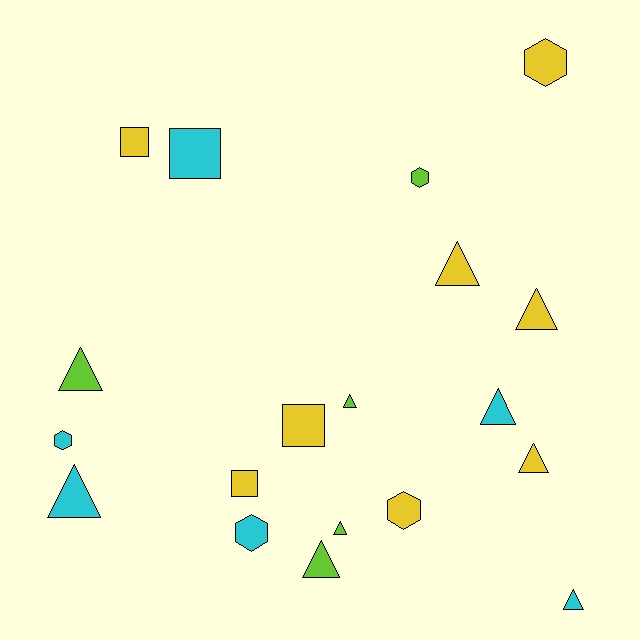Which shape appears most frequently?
Triangle, with 10 objects.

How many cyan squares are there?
There is 1 cyan square.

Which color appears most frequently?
Yellow, with 8 objects.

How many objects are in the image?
There are 19 objects.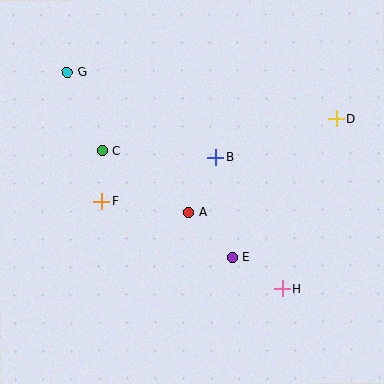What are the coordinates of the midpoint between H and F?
The midpoint between H and F is at (192, 245).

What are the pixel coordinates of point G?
Point G is at (67, 72).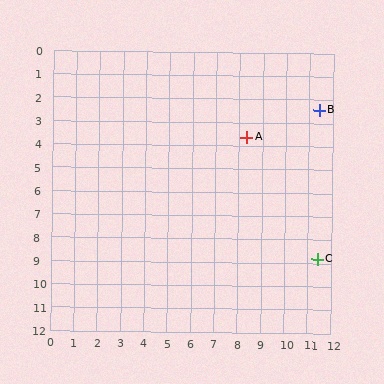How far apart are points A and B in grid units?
Points A and B are about 3.3 grid units apart.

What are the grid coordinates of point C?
Point C is at approximately (11.4, 8.8).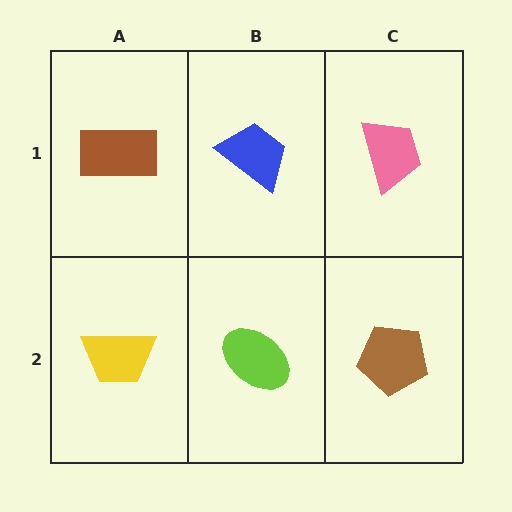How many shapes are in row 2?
3 shapes.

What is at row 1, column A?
A brown rectangle.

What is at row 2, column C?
A brown pentagon.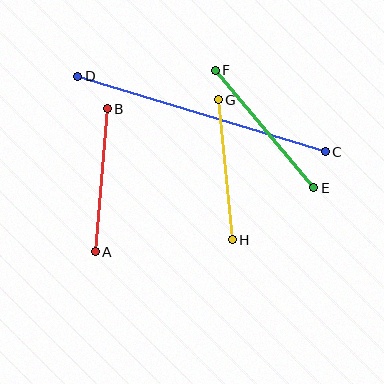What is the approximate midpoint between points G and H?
The midpoint is at approximately (225, 170) pixels.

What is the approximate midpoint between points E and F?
The midpoint is at approximately (264, 129) pixels.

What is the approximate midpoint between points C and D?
The midpoint is at approximately (202, 114) pixels.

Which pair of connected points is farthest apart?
Points C and D are farthest apart.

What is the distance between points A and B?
The distance is approximately 144 pixels.